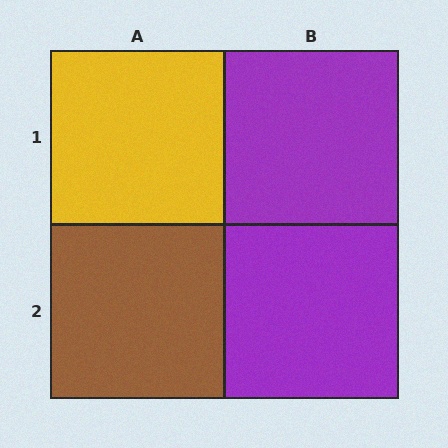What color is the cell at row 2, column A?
Brown.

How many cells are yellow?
1 cell is yellow.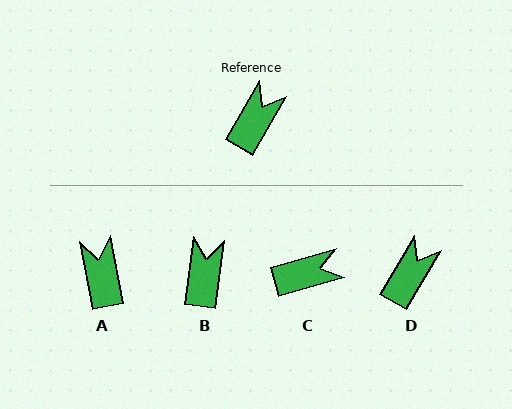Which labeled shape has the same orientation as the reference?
D.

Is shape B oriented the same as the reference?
No, it is off by about 23 degrees.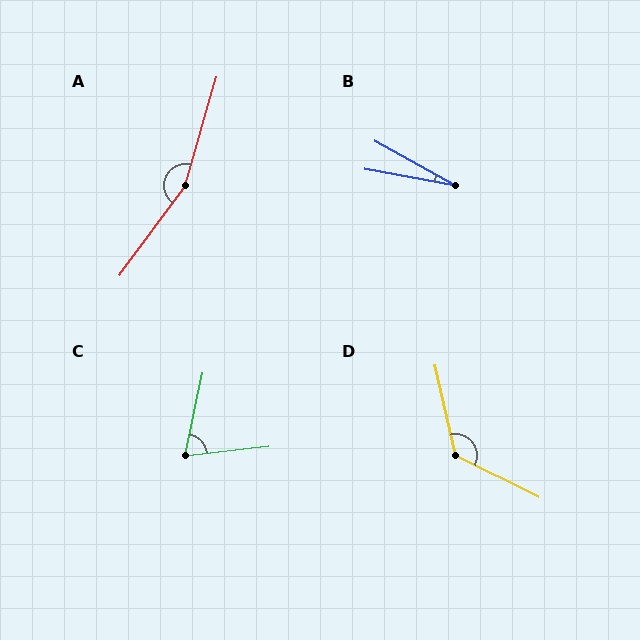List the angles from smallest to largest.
B (19°), C (72°), D (129°), A (160°).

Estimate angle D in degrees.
Approximately 129 degrees.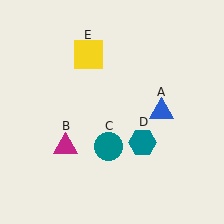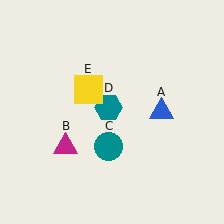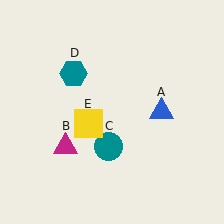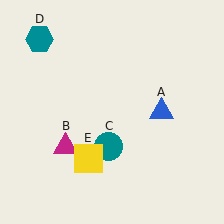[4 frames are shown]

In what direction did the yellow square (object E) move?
The yellow square (object E) moved down.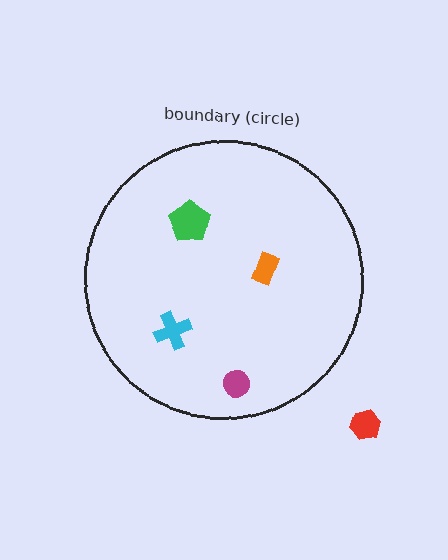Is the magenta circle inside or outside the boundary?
Inside.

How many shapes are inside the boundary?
4 inside, 1 outside.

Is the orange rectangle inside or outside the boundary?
Inside.